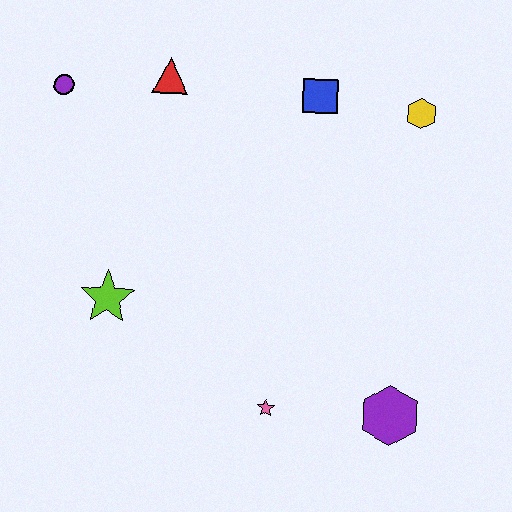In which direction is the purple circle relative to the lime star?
The purple circle is above the lime star.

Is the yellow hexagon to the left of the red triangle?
No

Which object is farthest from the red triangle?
The purple hexagon is farthest from the red triangle.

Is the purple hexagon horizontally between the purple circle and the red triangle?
No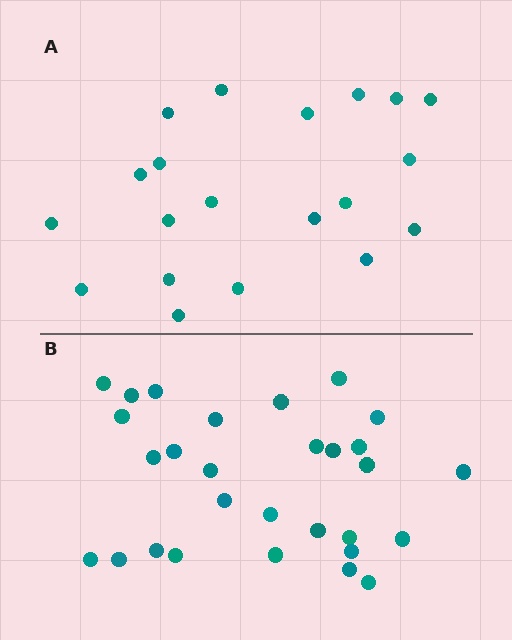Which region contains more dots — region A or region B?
Region B (the bottom region) has more dots.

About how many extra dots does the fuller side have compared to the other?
Region B has roughly 8 or so more dots than region A.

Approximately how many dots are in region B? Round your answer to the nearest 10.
About 30 dots. (The exact count is 29, which rounds to 30.)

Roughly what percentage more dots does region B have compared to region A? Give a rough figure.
About 45% more.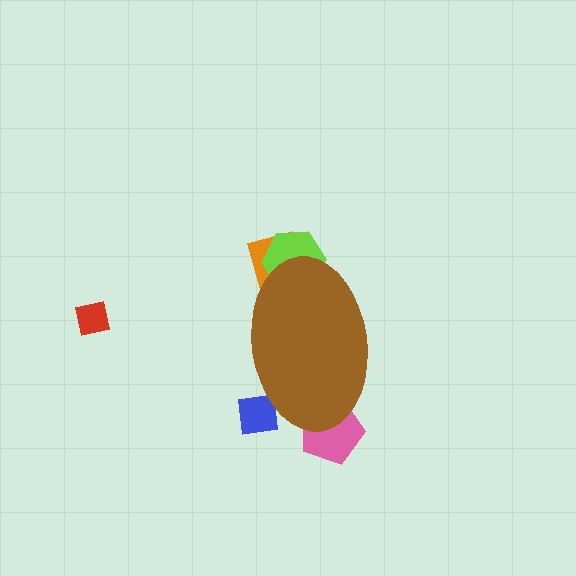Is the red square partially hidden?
No, the red square is fully visible.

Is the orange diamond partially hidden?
Yes, the orange diamond is partially hidden behind the brown ellipse.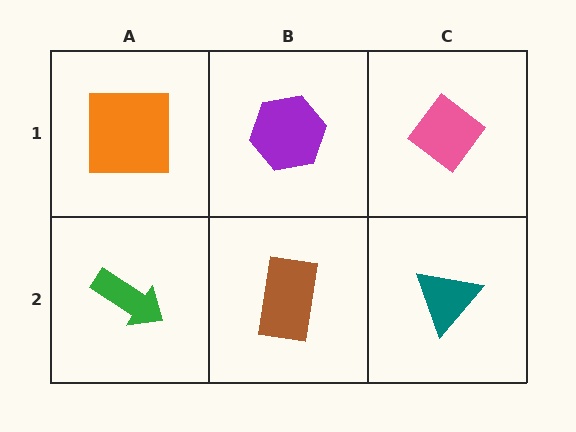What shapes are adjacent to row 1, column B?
A brown rectangle (row 2, column B), an orange square (row 1, column A), a pink diamond (row 1, column C).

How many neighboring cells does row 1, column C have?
2.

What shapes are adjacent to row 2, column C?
A pink diamond (row 1, column C), a brown rectangle (row 2, column B).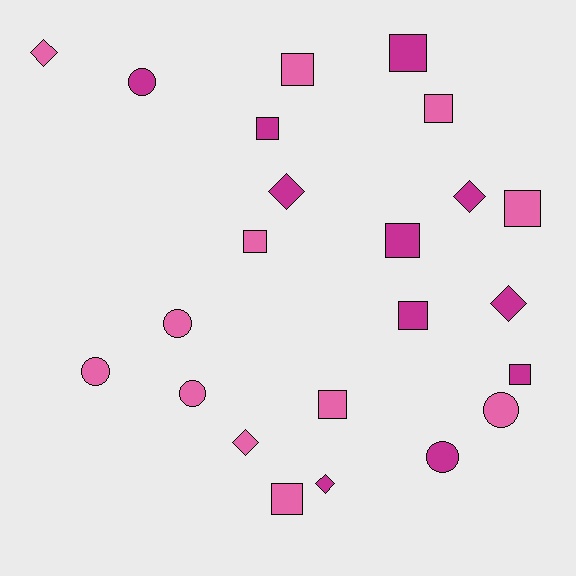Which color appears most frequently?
Pink, with 12 objects.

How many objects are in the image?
There are 23 objects.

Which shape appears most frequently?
Square, with 11 objects.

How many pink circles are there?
There are 4 pink circles.